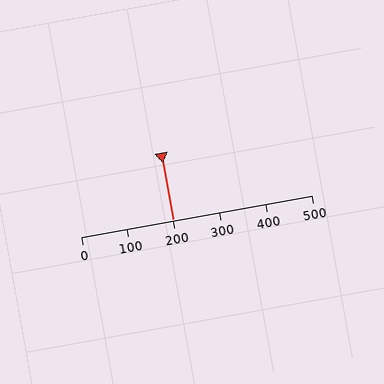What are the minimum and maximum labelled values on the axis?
The axis runs from 0 to 500.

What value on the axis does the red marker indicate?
The marker indicates approximately 200.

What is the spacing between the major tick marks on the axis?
The major ticks are spaced 100 apart.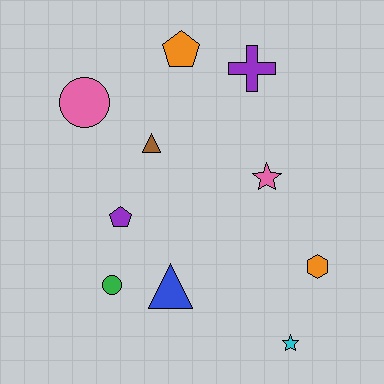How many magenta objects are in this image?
There are no magenta objects.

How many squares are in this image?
There are no squares.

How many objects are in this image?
There are 10 objects.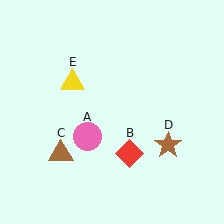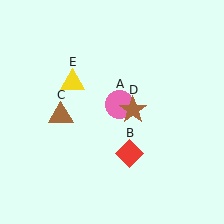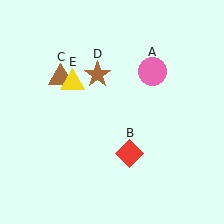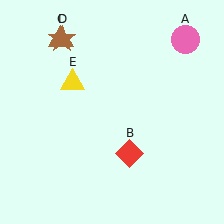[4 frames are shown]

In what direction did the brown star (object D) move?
The brown star (object D) moved up and to the left.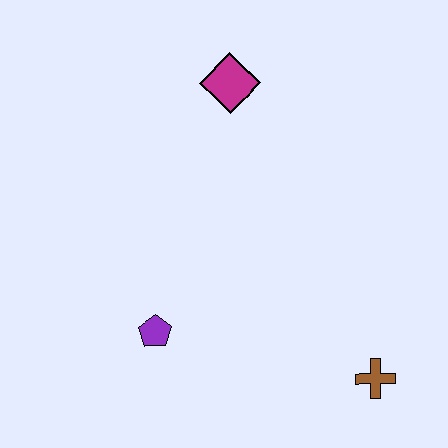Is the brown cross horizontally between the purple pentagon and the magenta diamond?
No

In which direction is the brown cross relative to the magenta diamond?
The brown cross is below the magenta diamond.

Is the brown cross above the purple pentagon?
No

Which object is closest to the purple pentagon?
The brown cross is closest to the purple pentagon.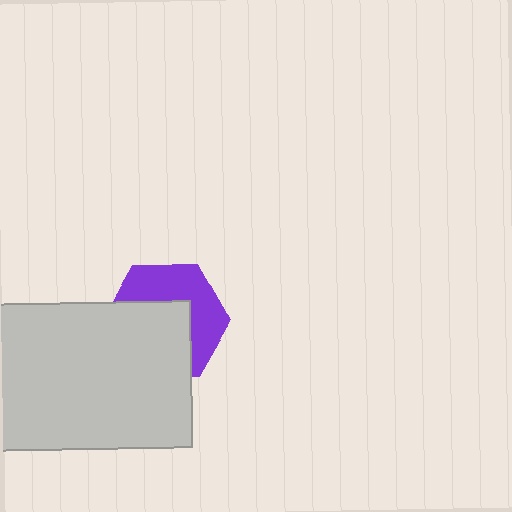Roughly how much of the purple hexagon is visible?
About half of it is visible (roughly 47%).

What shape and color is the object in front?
The object in front is a light gray rectangle.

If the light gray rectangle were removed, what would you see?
You would see the complete purple hexagon.